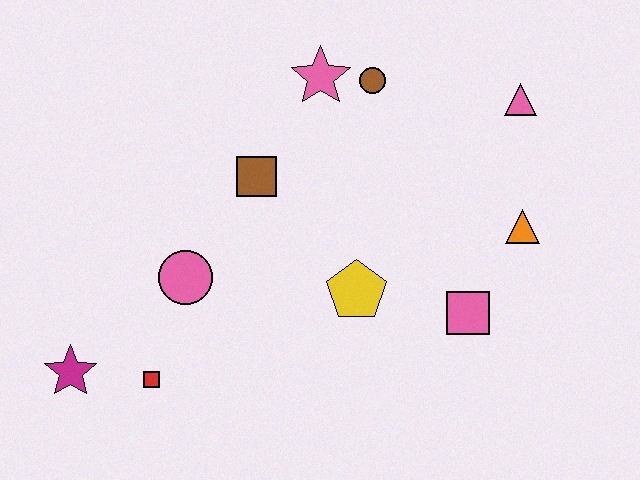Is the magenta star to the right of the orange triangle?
No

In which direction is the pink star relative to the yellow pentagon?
The pink star is above the yellow pentagon.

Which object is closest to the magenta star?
The red square is closest to the magenta star.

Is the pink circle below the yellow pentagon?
No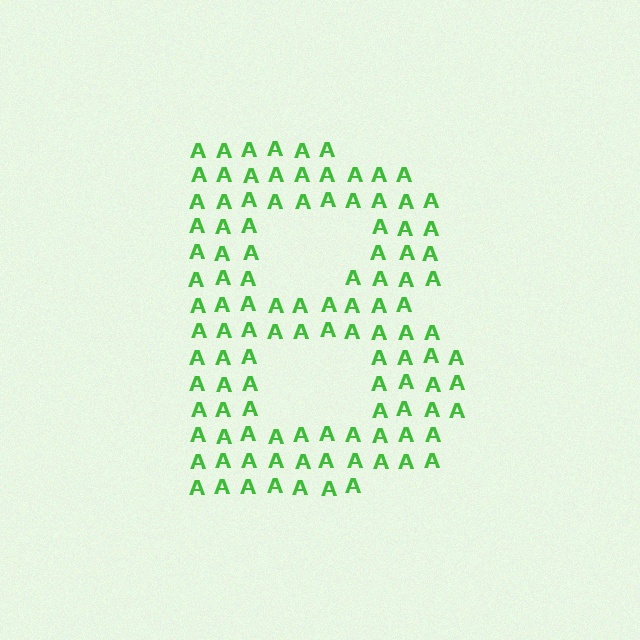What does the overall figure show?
The overall figure shows the letter B.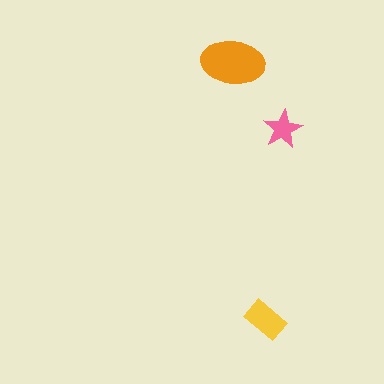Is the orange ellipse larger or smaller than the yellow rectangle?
Larger.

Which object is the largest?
The orange ellipse.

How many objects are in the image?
There are 3 objects in the image.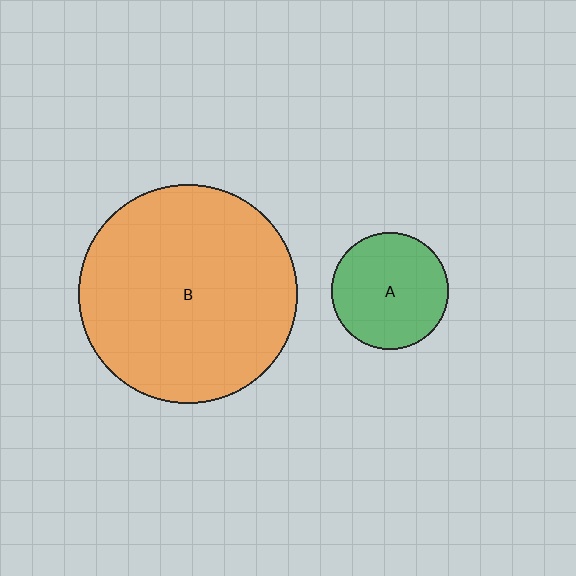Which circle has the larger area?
Circle B (orange).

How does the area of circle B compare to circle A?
Approximately 3.5 times.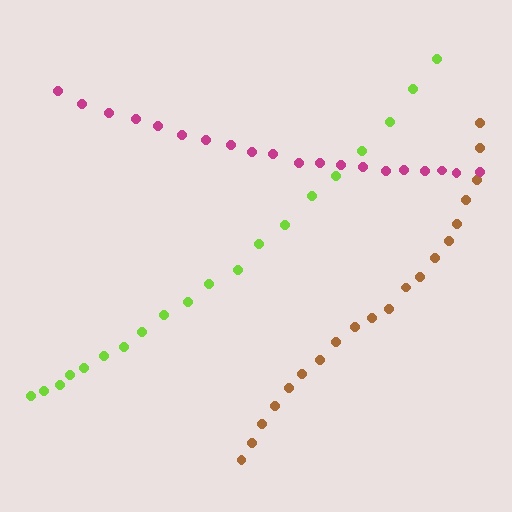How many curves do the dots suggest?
There are 3 distinct paths.